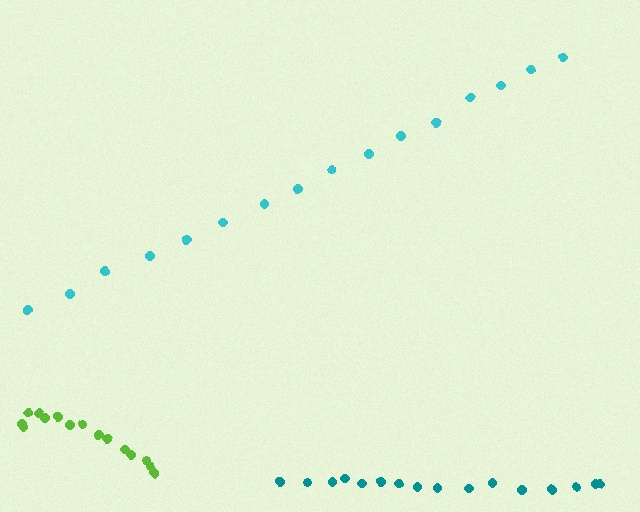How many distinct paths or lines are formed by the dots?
There are 3 distinct paths.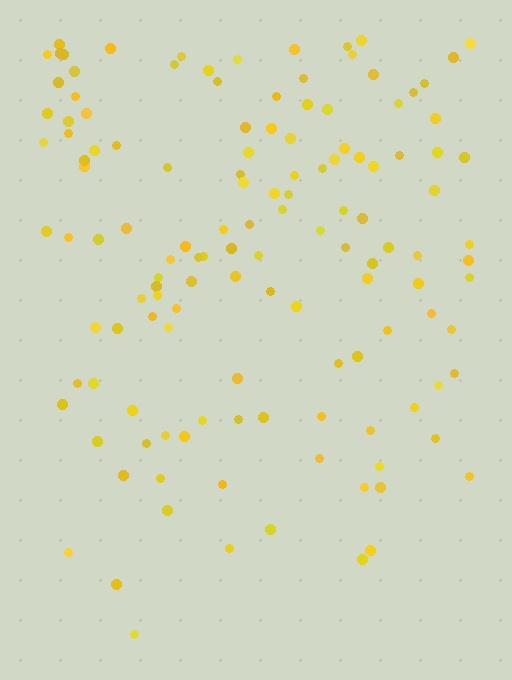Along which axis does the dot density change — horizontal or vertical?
Vertical.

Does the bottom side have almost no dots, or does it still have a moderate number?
Still a moderate number, just noticeably fewer than the top.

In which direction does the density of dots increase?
From bottom to top, with the top side densest.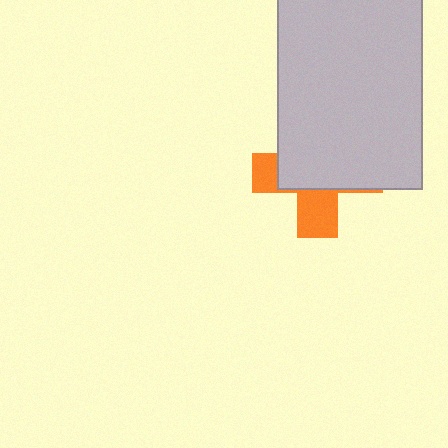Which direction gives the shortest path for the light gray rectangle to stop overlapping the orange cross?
Moving up gives the shortest separation.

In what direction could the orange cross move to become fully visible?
The orange cross could move down. That would shift it out from behind the light gray rectangle entirely.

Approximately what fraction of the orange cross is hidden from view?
Roughly 64% of the orange cross is hidden behind the light gray rectangle.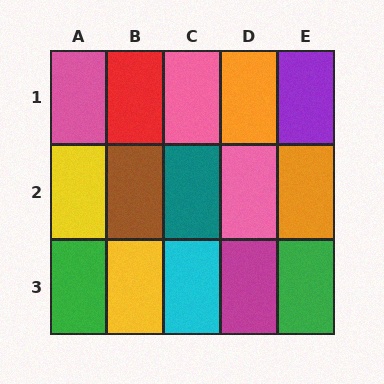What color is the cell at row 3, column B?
Yellow.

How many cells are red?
1 cell is red.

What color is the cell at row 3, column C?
Cyan.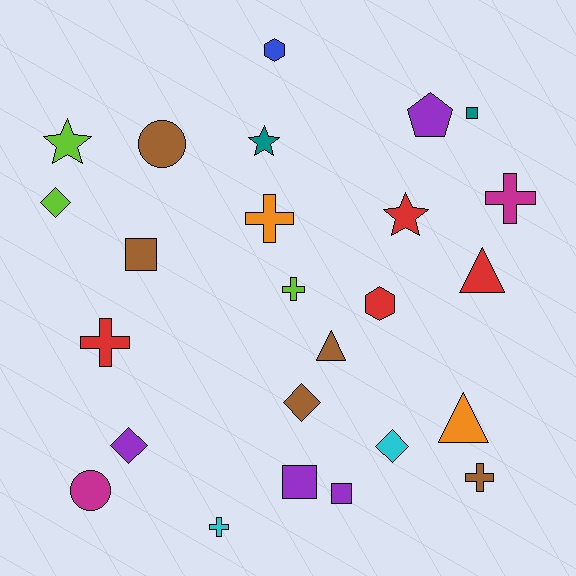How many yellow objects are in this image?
There are no yellow objects.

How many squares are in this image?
There are 4 squares.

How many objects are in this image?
There are 25 objects.